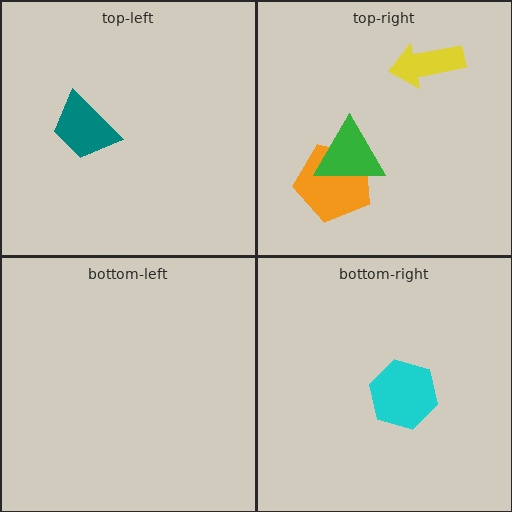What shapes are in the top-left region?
The teal trapezoid.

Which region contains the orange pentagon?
The top-right region.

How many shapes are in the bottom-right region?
1.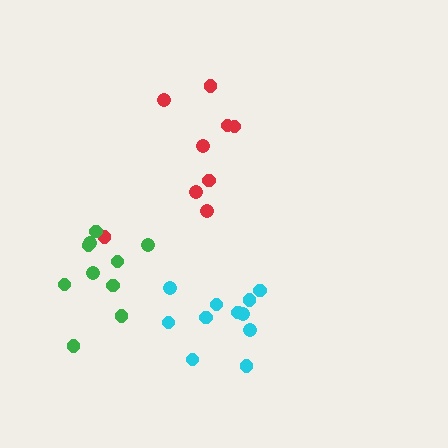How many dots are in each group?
Group 1: 11 dots, Group 2: 9 dots, Group 3: 10 dots (30 total).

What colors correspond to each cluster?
The clusters are colored: cyan, red, green.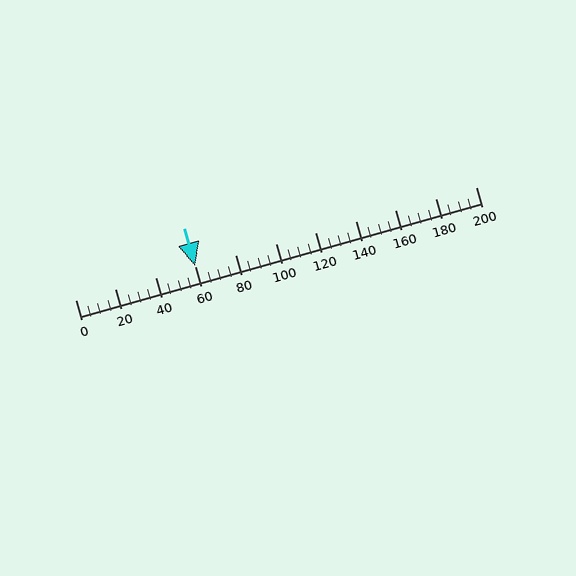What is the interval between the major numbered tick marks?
The major tick marks are spaced 20 units apart.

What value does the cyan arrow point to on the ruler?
The cyan arrow points to approximately 60.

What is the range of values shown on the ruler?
The ruler shows values from 0 to 200.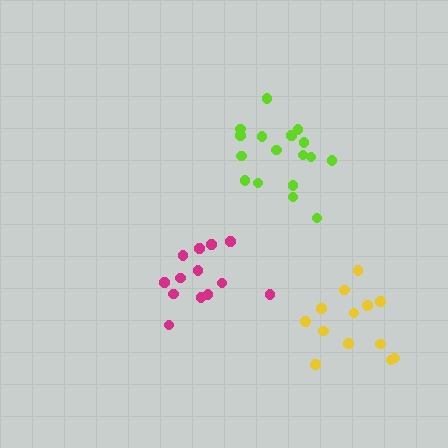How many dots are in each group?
Group 1: 17 dots, Group 2: 13 dots, Group 3: 13 dots (43 total).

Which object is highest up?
The lime cluster is topmost.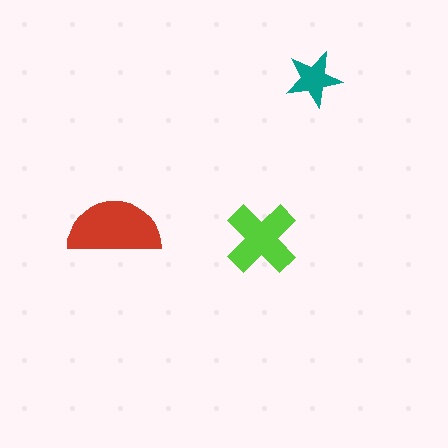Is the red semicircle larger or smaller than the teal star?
Larger.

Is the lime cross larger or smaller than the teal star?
Larger.